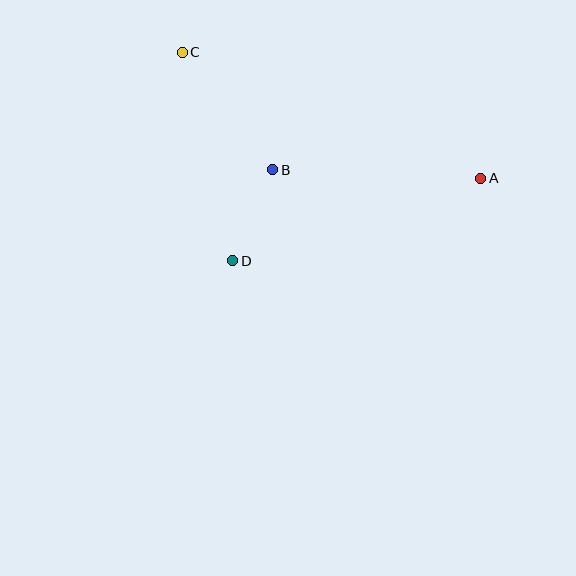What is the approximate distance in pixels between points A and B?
The distance between A and B is approximately 208 pixels.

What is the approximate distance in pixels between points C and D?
The distance between C and D is approximately 214 pixels.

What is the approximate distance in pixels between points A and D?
The distance between A and D is approximately 261 pixels.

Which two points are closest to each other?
Points B and D are closest to each other.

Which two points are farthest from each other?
Points A and C are farthest from each other.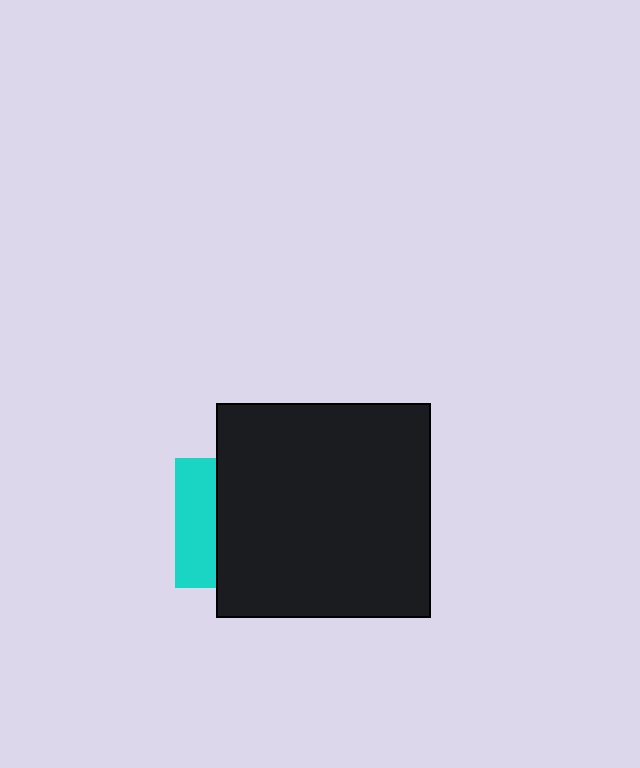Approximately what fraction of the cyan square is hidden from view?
Roughly 69% of the cyan square is hidden behind the black square.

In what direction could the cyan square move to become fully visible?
The cyan square could move left. That would shift it out from behind the black square entirely.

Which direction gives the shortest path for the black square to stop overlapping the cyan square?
Moving right gives the shortest separation.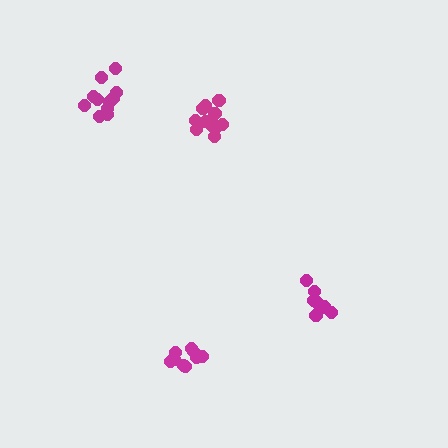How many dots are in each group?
Group 1: 12 dots, Group 2: 9 dots, Group 3: 8 dots, Group 4: 12 dots (41 total).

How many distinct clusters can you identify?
There are 4 distinct clusters.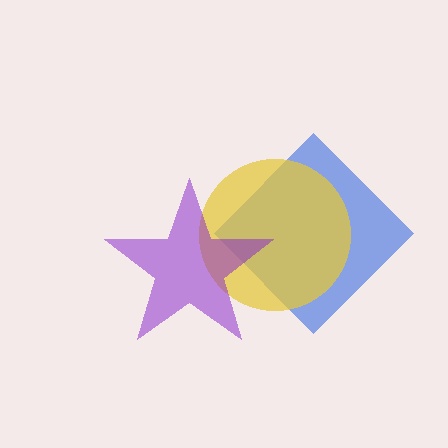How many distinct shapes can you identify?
There are 3 distinct shapes: a blue diamond, a yellow circle, a purple star.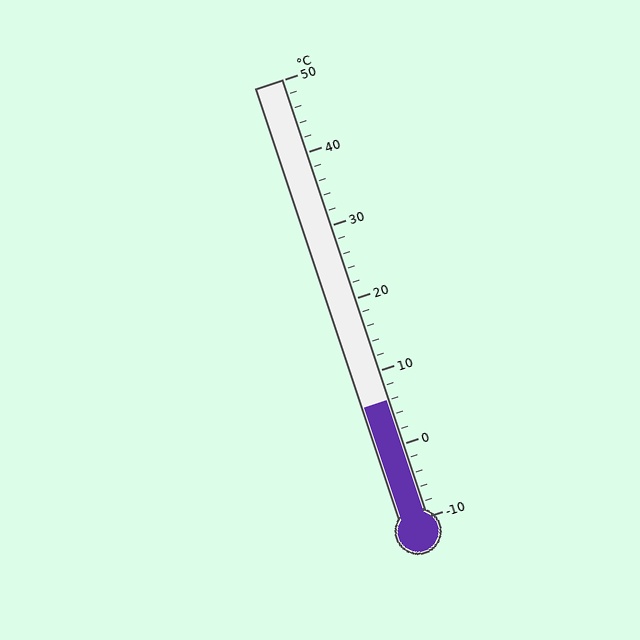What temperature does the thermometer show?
The thermometer shows approximately 6°C.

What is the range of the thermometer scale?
The thermometer scale ranges from -10°C to 50°C.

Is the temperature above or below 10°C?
The temperature is below 10°C.